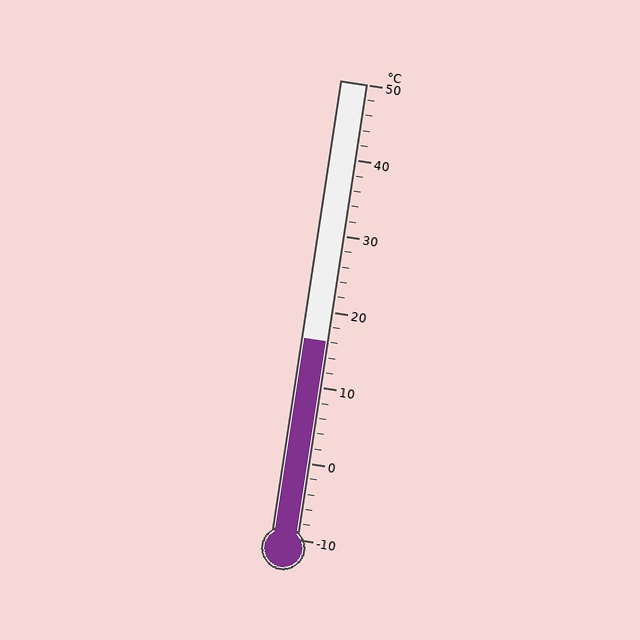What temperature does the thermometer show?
The thermometer shows approximately 16°C.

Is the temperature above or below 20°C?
The temperature is below 20°C.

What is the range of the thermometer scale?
The thermometer scale ranges from -10°C to 50°C.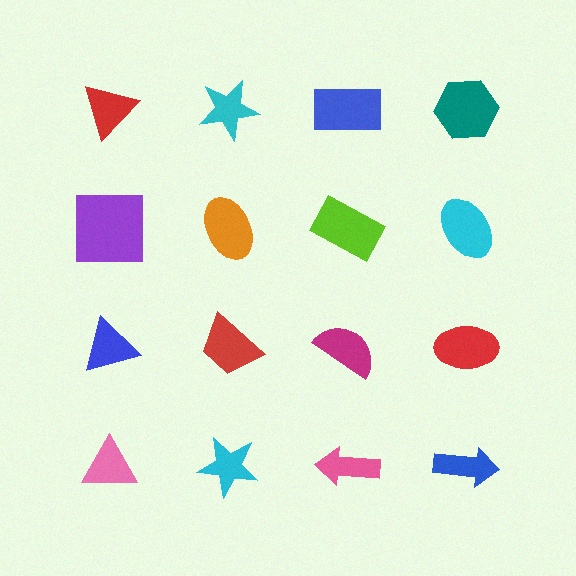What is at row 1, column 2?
A cyan star.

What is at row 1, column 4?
A teal hexagon.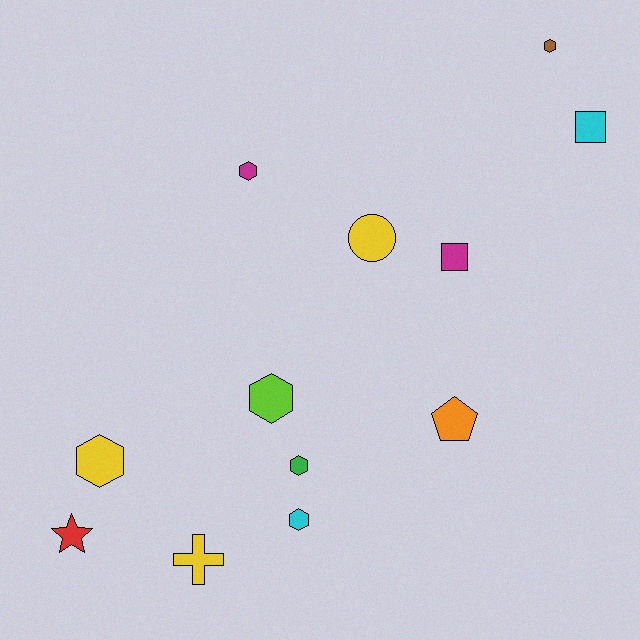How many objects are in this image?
There are 12 objects.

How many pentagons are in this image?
There is 1 pentagon.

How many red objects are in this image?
There is 1 red object.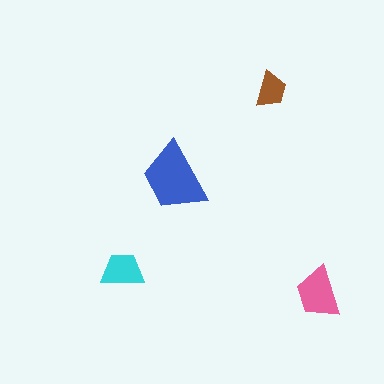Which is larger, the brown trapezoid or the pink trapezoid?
The pink one.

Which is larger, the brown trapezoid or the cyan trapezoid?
The cyan one.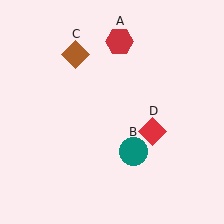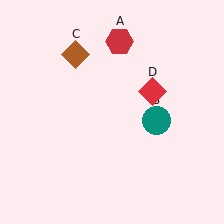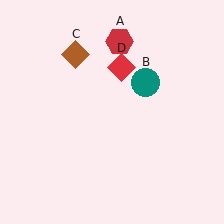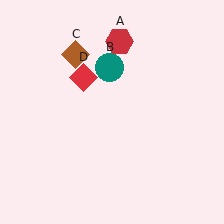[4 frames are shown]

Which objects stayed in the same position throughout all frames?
Red hexagon (object A) and brown diamond (object C) remained stationary.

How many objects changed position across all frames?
2 objects changed position: teal circle (object B), red diamond (object D).